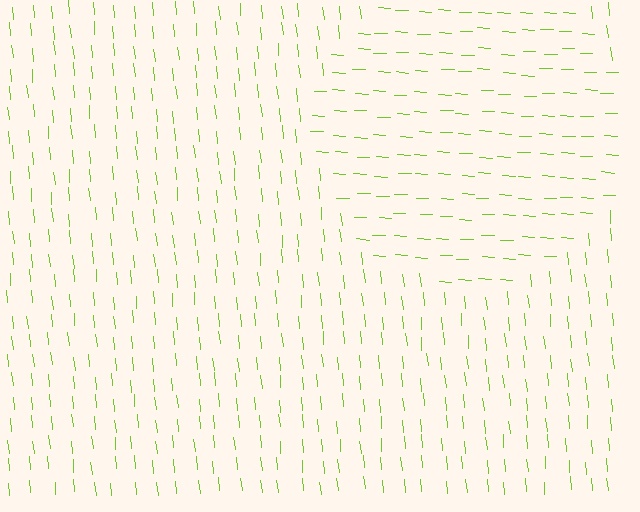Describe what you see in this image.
The image is filled with small lime line segments. A circle region in the image has lines oriented differently from the surrounding lines, creating a visible texture boundary.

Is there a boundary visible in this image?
Yes, there is a texture boundary formed by a change in line orientation.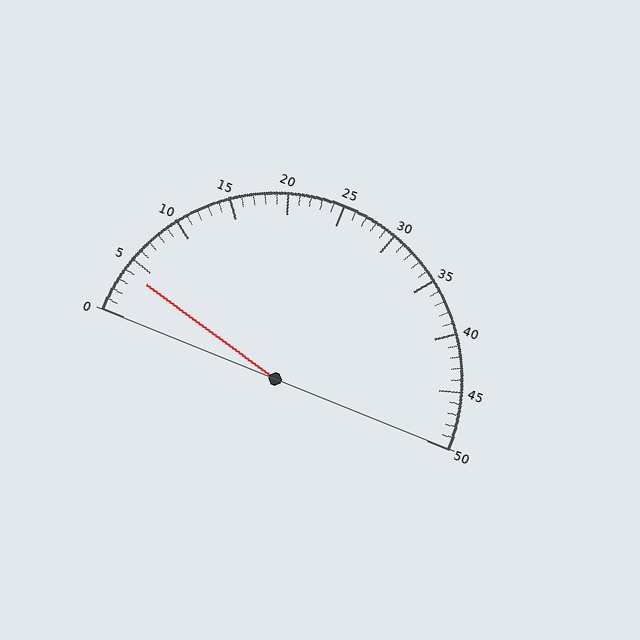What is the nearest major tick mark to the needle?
The nearest major tick mark is 5.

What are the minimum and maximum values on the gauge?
The gauge ranges from 0 to 50.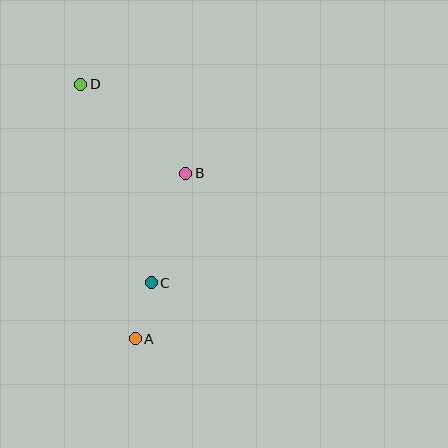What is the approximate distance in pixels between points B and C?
The distance between B and C is approximately 115 pixels.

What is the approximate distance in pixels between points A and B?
The distance between A and B is approximately 173 pixels.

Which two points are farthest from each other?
Points A and D are farthest from each other.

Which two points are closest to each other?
Points A and C are closest to each other.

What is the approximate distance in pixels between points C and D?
The distance between C and D is approximately 211 pixels.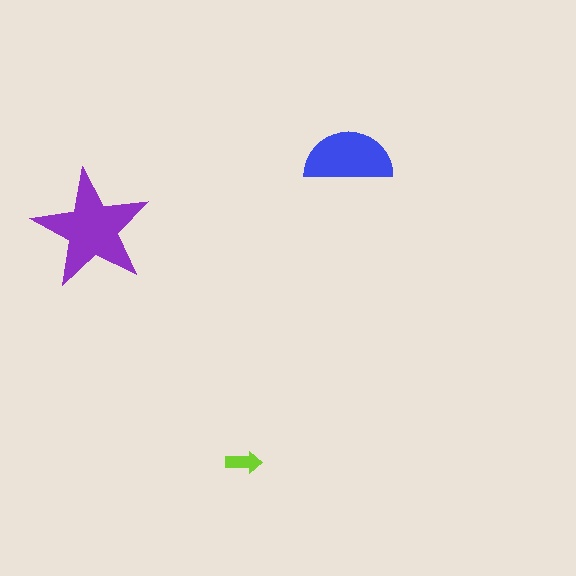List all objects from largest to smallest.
The purple star, the blue semicircle, the lime arrow.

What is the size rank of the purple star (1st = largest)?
1st.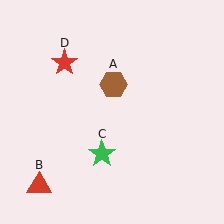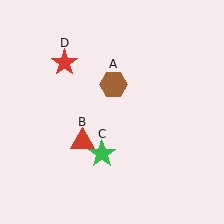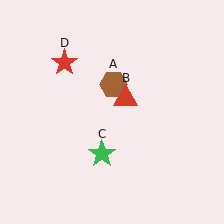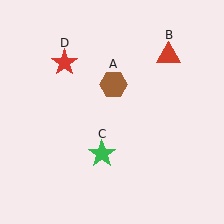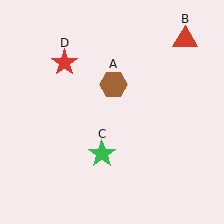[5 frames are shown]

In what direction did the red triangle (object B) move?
The red triangle (object B) moved up and to the right.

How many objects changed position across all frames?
1 object changed position: red triangle (object B).